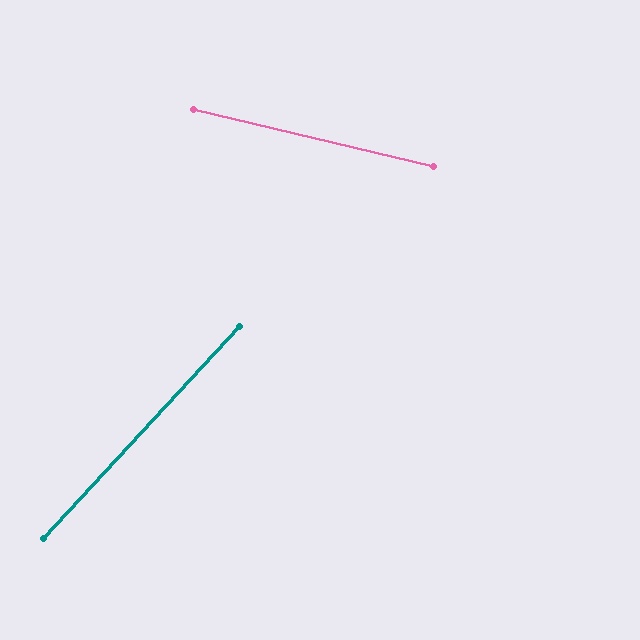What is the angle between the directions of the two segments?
Approximately 60 degrees.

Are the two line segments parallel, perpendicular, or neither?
Neither parallel nor perpendicular — they differ by about 60°.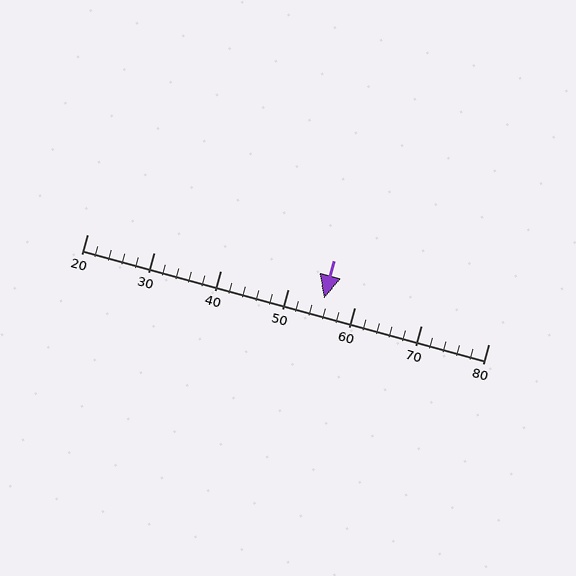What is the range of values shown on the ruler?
The ruler shows values from 20 to 80.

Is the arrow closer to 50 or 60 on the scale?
The arrow is closer to 60.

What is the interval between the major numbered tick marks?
The major tick marks are spaced 10 units apart.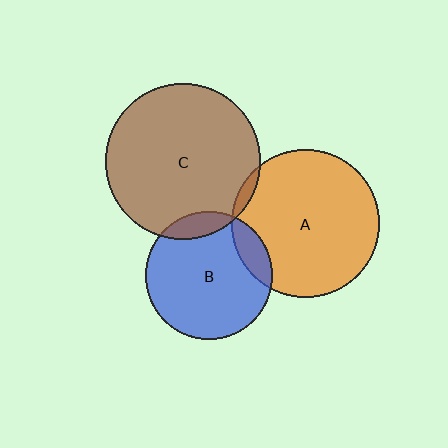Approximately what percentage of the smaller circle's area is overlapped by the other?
Approximately 10%.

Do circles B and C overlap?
Yes.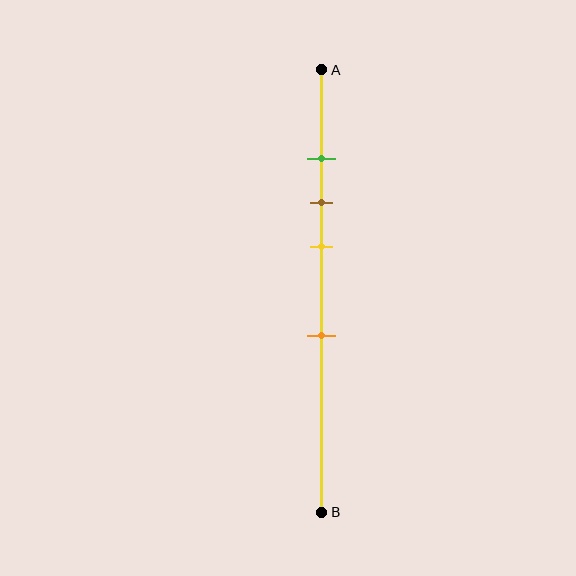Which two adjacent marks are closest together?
The green and brown marks are the closest adjacent pair.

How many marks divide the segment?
There are 4 marks dividing the segment.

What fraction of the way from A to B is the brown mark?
The brown mark is approximately 30% (0.3) of the way from A to B.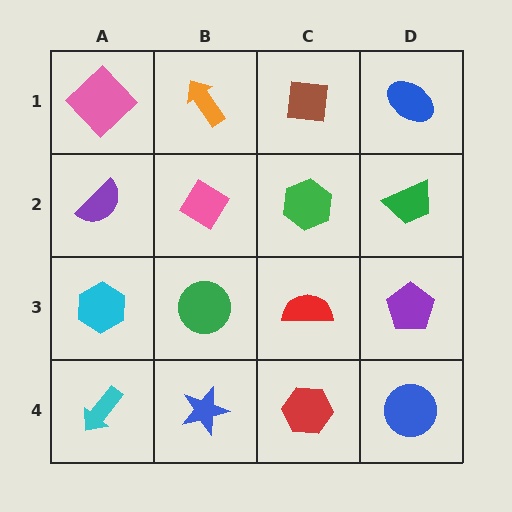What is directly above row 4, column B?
A green circle.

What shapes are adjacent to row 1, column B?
A pink diamond (row 2, column B), a pink diamond (row 1, column A), a brown square (row 1, column C).